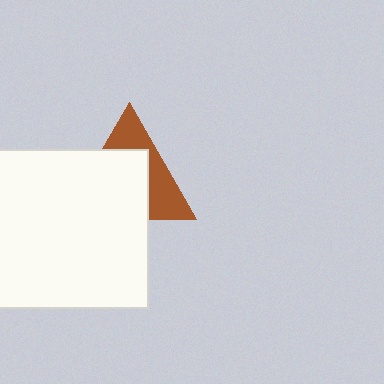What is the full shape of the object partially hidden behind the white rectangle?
The partially hidden object is a brown triangle.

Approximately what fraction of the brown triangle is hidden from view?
Roughly 60% of the brown triangle is hidden behind the white rectangle.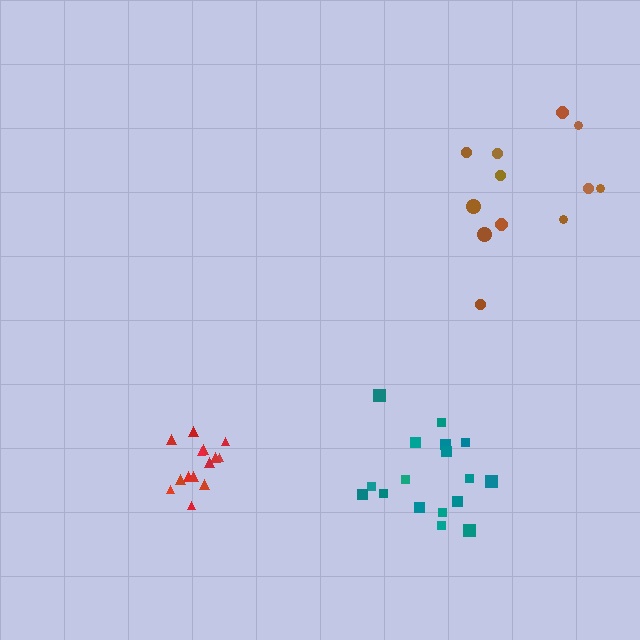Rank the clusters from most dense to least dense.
red, teal, brown.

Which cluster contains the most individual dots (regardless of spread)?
Teal (17).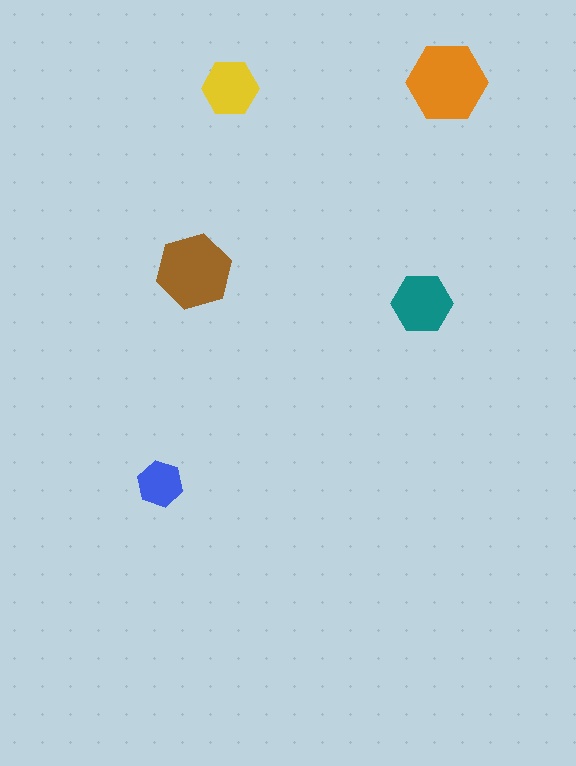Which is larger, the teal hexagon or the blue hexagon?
The teal one.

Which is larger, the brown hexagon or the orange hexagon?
The orange one.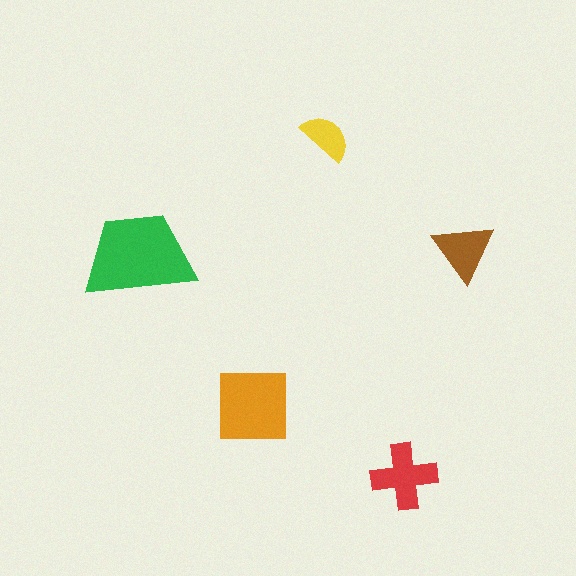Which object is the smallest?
The yellow semicircle.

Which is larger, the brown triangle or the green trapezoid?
The green trapezoid.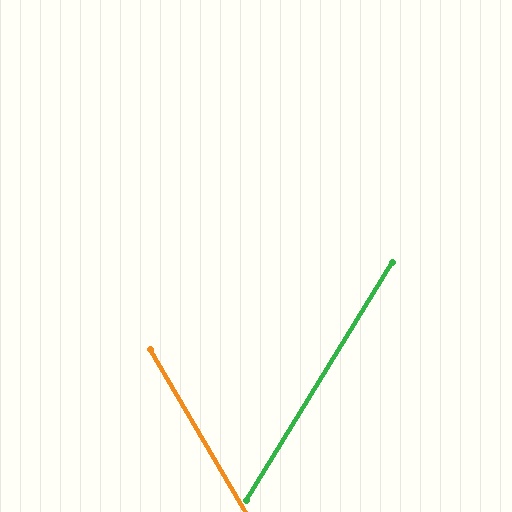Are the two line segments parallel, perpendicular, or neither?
Neither parallel nor perpendicular — they differ by about 62°.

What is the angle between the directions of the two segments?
Approximately 62 degrees.